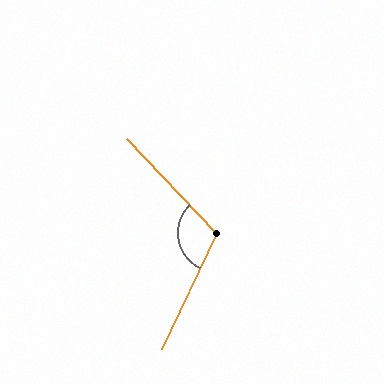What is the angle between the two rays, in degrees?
Approximately 111 degrees.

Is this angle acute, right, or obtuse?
It is obtuse.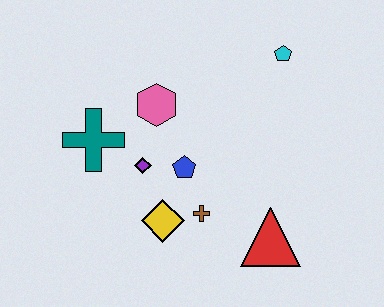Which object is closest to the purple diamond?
The blue pentagon is closest to the purple diamond.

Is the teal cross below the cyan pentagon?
Yes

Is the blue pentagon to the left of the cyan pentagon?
Yes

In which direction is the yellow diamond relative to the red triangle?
The yellow diamond is to the left of the red triangle.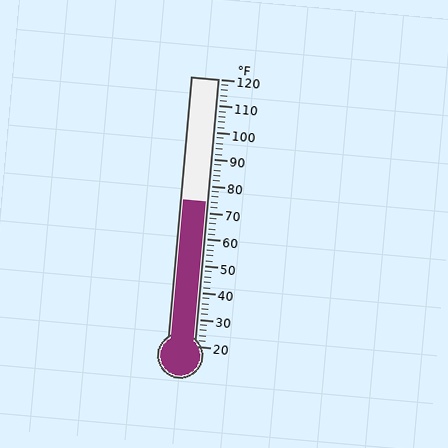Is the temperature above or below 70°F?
The temperature is above 70°F.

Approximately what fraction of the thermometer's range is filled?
The thermometer is filled to approximately 55% of its range.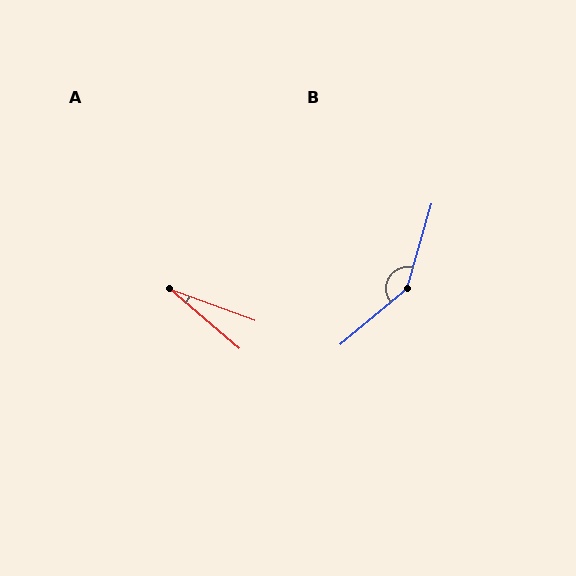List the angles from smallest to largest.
A (20°), B (146°).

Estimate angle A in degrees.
Approximately 20 degrees.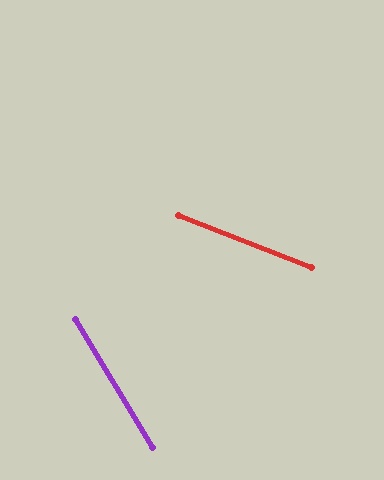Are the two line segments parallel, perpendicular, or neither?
Neither parallel nor perpendicular — they differ by about 38°.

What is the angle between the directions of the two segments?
Approximately 38 degrees.